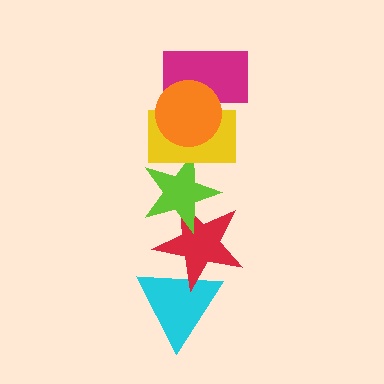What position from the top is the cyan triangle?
The cyan triangle is 6th from the top.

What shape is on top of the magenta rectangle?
The orange circle is on top of the magenta rectangle.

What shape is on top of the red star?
The lime star is on top of the red star.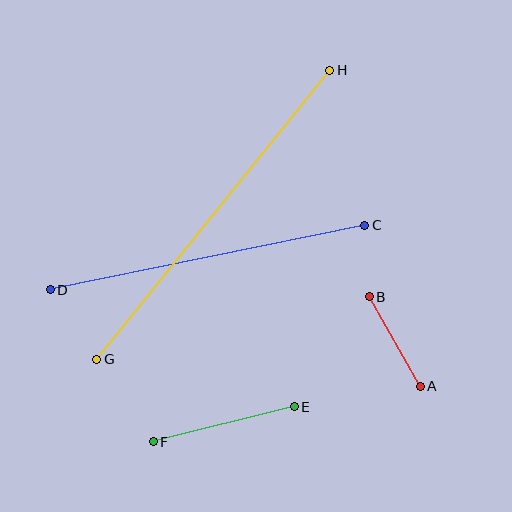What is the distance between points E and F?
The distance is approximately 145 pixels.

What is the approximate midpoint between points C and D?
The midpoint is at approximately (208, 258) pixels.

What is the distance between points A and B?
The distance is approximately 103 pixels.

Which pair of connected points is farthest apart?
Points G and H are farthest apart.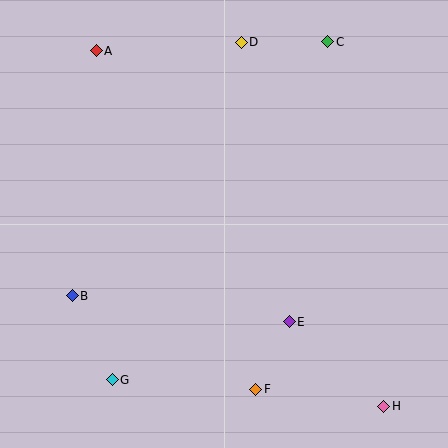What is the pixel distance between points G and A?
The distance between G and A is 329 pixels.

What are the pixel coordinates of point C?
Point C is at (327, 42).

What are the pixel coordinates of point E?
Point E is at (289, 322).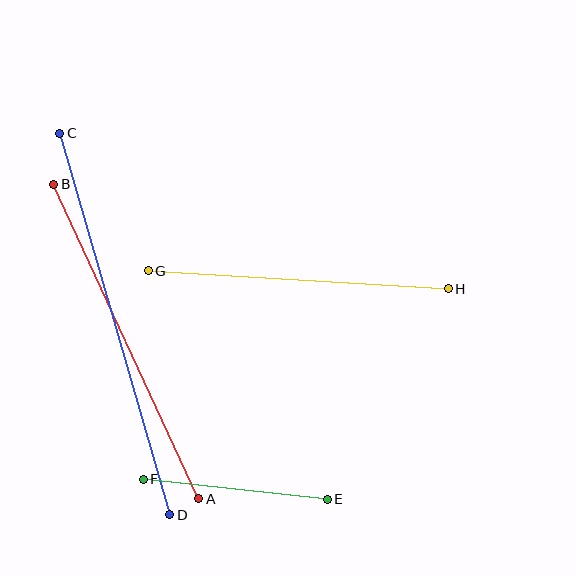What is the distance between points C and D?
The distance is approximately 397 pixels.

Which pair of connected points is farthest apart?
Points C and D are farthest apart.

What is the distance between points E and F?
The distance is approximately 185 pixels.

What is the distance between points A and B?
The distance is approximately 346 pixels.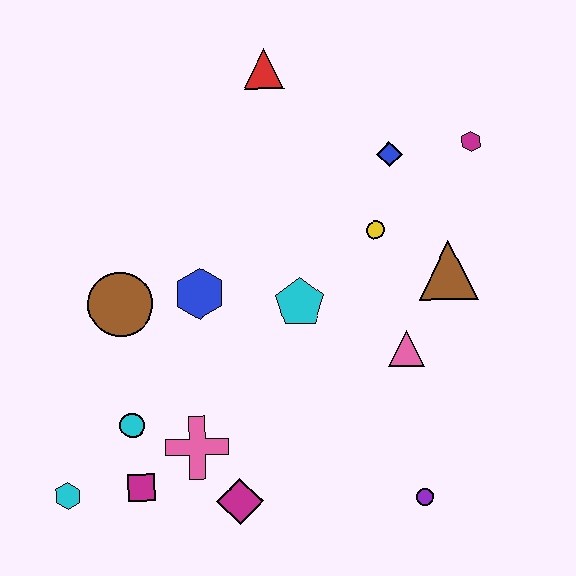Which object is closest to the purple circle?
The pink triangle is closest to the purple circle.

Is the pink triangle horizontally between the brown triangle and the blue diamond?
Yes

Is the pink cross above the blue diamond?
No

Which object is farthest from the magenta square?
The magenta hexagon is farthest from the magenta square.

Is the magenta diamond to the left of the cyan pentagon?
Yes